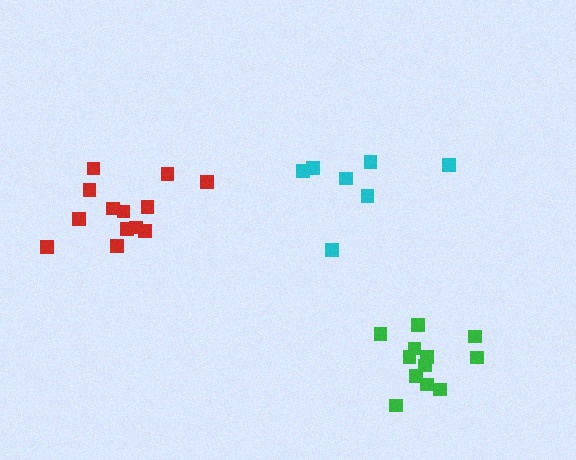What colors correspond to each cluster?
The clusters are colored: green, red, cyan.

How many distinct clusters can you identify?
There are 3 distinct clusters.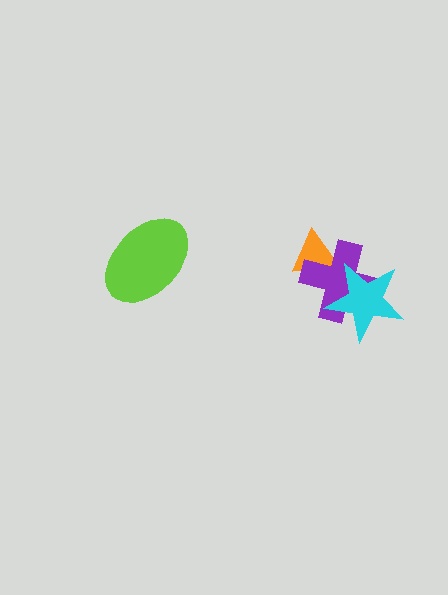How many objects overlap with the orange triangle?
1 object overlaps with the orange triangle.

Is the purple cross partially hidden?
Yes, it is partially covered by another shape.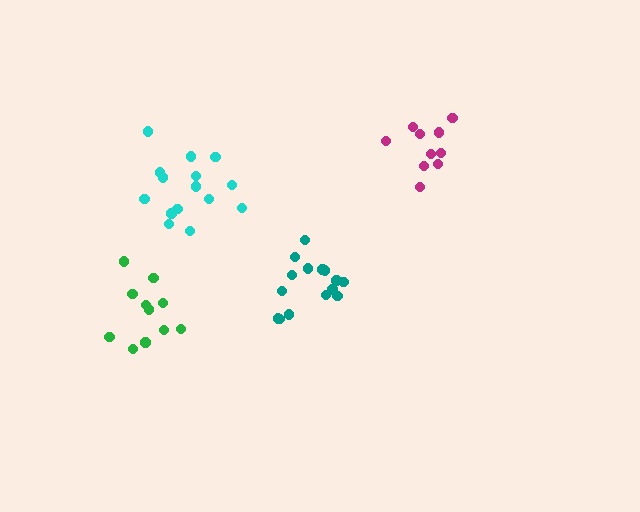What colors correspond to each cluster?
The clusters are colored: green, magenta, cyan, teal.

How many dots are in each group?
Group 1: 11 dots, Group 2: 10 dots, Group 3: 15 dots, Group 4: 15 dots (51 total).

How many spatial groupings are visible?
There are 4 spatial groupings.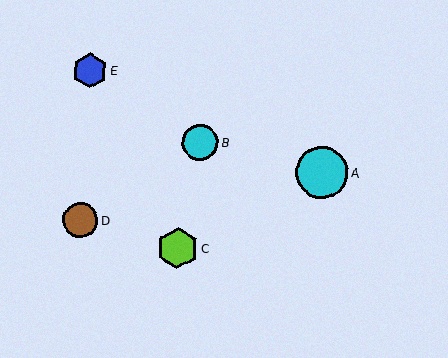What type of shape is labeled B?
Shape B is a cyan circle.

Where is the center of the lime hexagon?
The center of the lime hexagon is at (178, 248).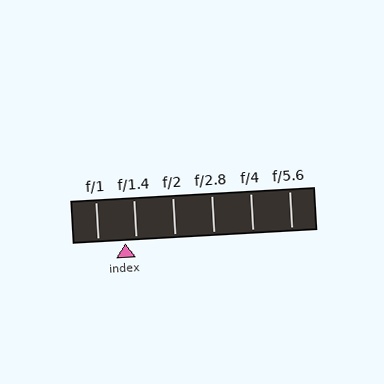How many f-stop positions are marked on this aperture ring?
There are 6 f-stop positions marked.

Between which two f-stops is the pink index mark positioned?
The index mark is between f/1 and f/1.4.